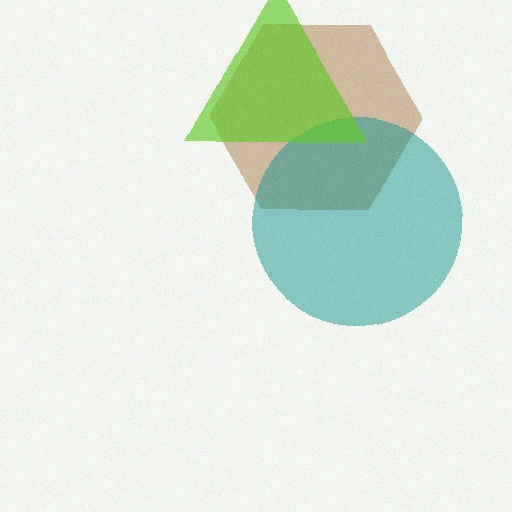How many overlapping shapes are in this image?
There are 3 overlapping shapes in the image.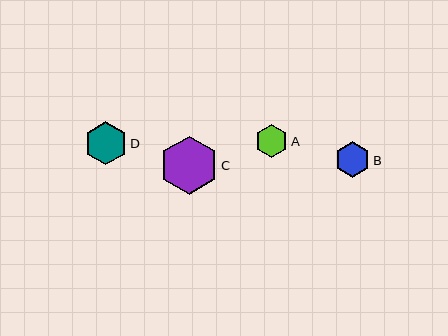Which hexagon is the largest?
Hexagon C is the largest with a size of approximately 59 pixels.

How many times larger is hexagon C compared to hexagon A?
Hexagon C is approximately 1.8 times the size of hexagon A.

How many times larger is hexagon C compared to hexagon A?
Hexagon C is approximately 1.8 times the size of hexagon A.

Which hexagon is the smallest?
Hexagon A is the smallest with a size of approximately 33 pixels.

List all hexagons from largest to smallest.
From largest to smallest: C, D, B, A.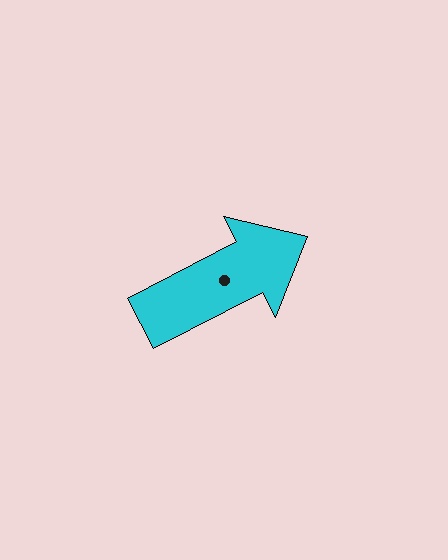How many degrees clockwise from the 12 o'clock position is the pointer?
Approximately 63 degrees.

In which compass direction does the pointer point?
Northeast.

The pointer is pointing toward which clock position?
Roughly 2 o'clock.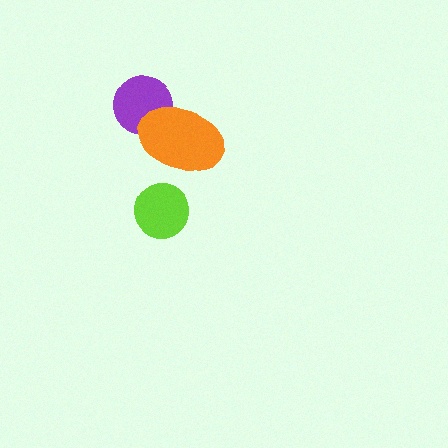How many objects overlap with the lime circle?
0 objects overlap with the lime circle.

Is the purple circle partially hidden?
Yes, it is partially covered by another shape.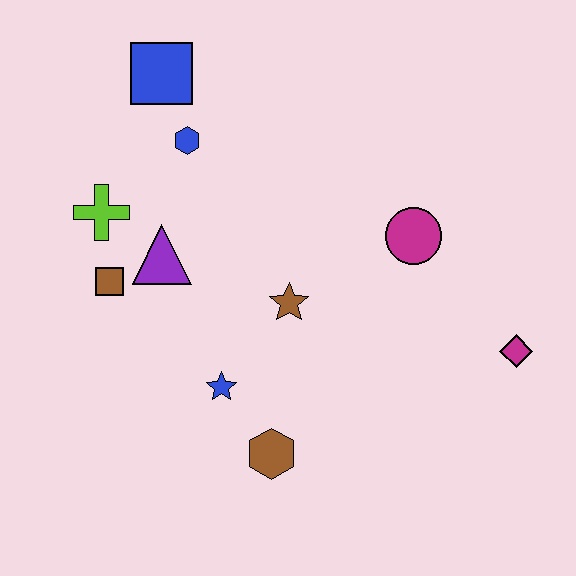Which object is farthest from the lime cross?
The magenta diamond is farthest from the lime cross.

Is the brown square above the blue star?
Yes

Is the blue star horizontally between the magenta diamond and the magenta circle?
No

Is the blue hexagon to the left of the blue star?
Yes